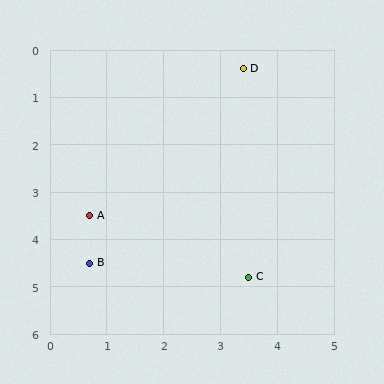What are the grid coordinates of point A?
Point A is at approximately (0.7, 3.5).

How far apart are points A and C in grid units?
Points A and C are about 3.1 grid units apart.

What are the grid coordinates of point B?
Point B is at approximately (0.7, 4.5).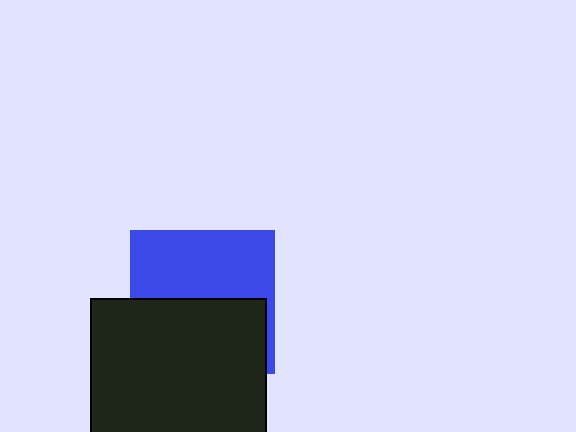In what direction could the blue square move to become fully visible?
The blue square could move up. That would shift it out from behind the black rectangle entirely.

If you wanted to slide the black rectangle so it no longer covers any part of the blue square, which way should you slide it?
Slide it down — that is the most direct way to separate the two shapes.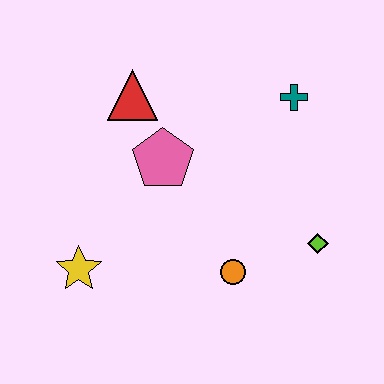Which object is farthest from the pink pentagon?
The lime diamond is farthest from the pink pentagon.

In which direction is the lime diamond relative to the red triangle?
The lime diamond is to the right of the red triangle.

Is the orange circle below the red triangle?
Yes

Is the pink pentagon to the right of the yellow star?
Yes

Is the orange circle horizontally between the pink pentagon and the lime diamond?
Yes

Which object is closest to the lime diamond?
The orange circle is closest to the lime diamond.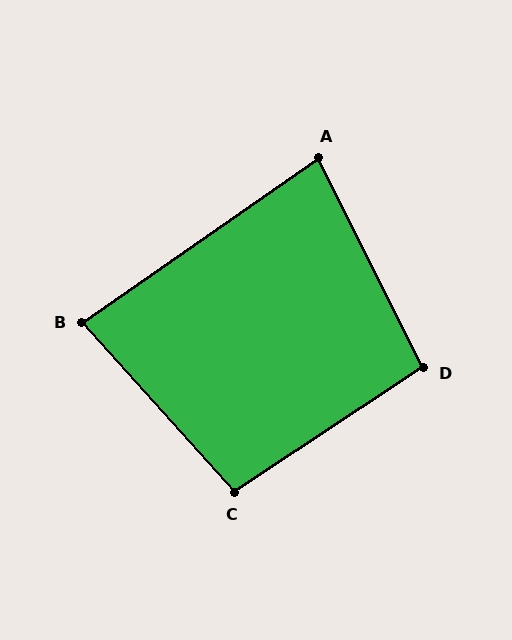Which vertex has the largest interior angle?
C, at approximately 98 degrees.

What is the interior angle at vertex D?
Approximately 97 degrees (obtuse).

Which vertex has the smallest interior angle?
A, at approximately 82 degrees.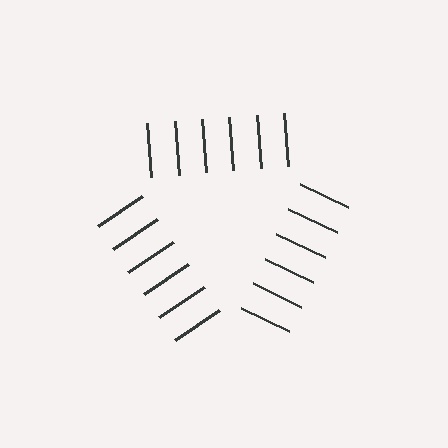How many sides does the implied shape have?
3 sides — the line-ends trace a triangle.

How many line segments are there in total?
18 — 6 along each of the 3 edges.